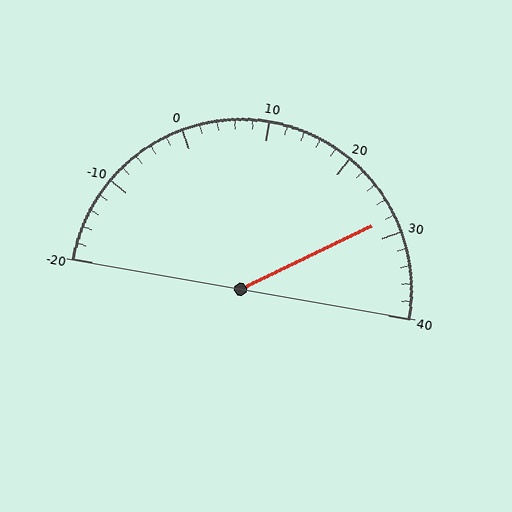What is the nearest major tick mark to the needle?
The nearest major tick mark is 30.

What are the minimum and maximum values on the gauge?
The gauge ranges from -20 to 40.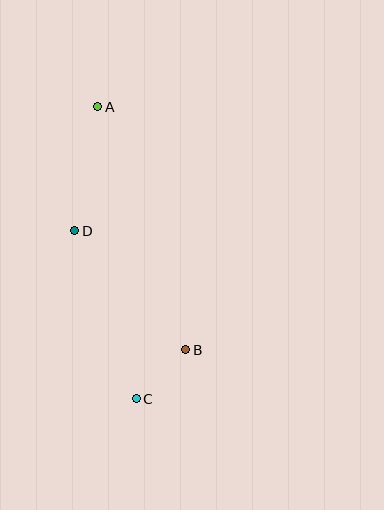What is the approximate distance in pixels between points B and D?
The distance between B and D is approximately 163 pixels.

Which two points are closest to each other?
Points B and C are closest to each other.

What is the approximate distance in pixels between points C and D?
The distance between C and D is approximately 179 pixels.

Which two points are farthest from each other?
Points A and C are farthest from each other.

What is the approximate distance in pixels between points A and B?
The distance between A and B is approximately 258 pixels.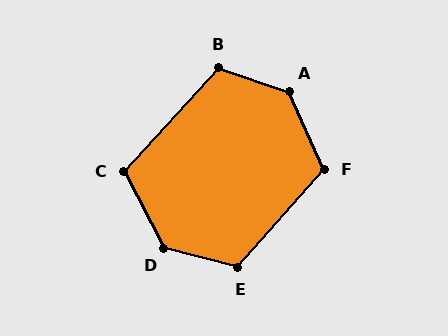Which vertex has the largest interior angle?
A, at approximately 133 degrees.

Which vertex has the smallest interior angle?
C, at approximately 110 degrees.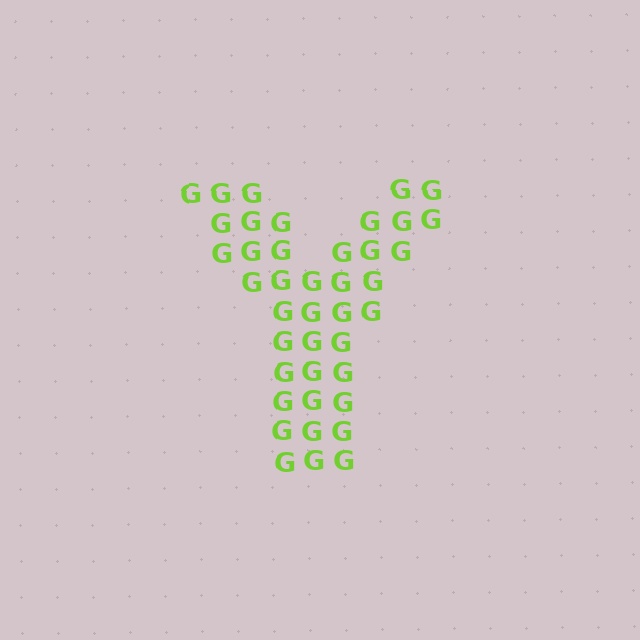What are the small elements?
The small elements are letter G's.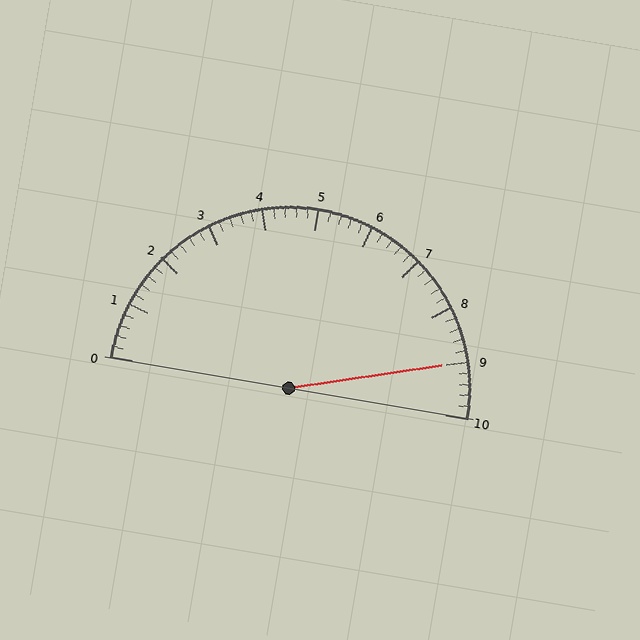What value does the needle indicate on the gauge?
The needle indicates approximately 9.0.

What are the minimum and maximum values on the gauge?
The gauge ranges from 0 to 10.